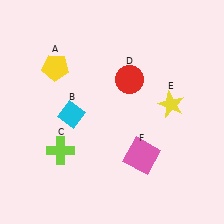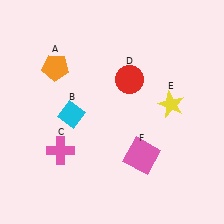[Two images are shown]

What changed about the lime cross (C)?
In Image 1, C is lime. In Image 2, it changed to pink.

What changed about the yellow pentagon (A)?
In Image 1, A is yellow. In Image 2, it changed to orange.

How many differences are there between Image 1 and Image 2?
There are 2 differences between the two images.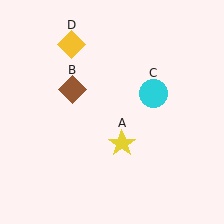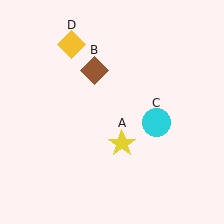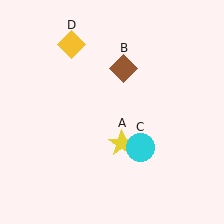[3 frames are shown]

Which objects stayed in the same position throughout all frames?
Yellow star (object A) and yellow diamond (object D) remained stationary.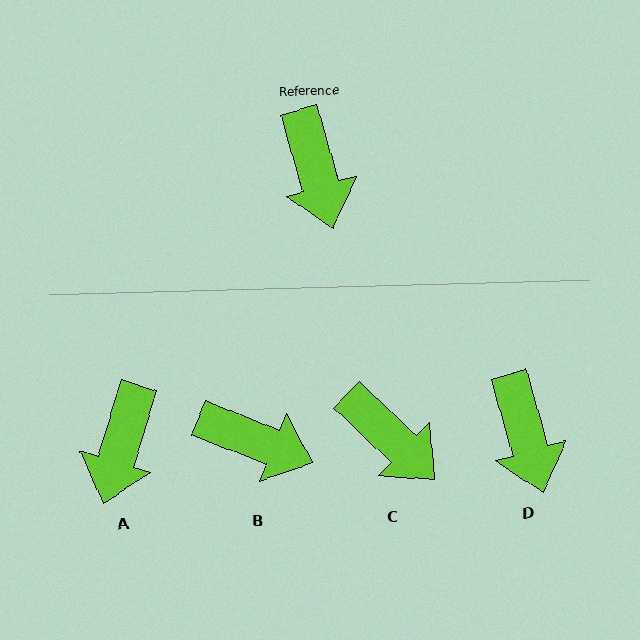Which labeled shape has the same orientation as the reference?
D.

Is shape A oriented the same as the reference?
No, it is off by about 33 degrees.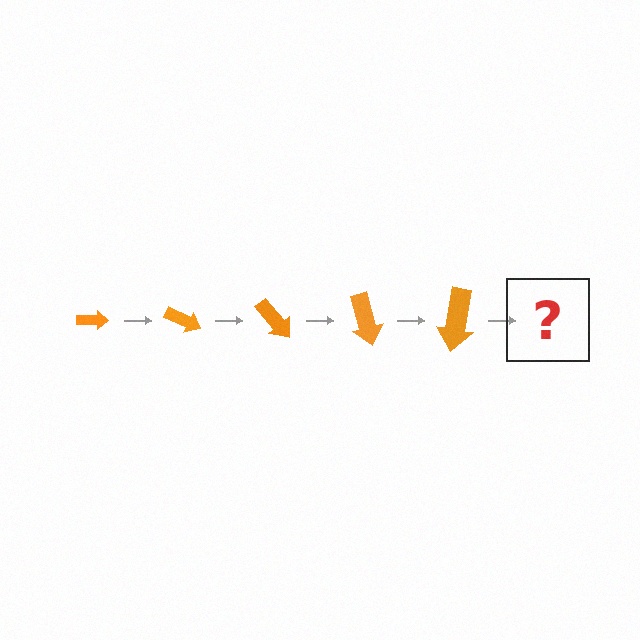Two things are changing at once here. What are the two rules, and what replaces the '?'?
The two rules are that the arrow grows larger each step and it rotates 25 degrees each step. The '?' should be an arrow, larger than the previous one and rotated 125 degrees from the start.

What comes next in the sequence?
The next element should be an arrow, larger than the previous one and rotated 125 degrees from the start.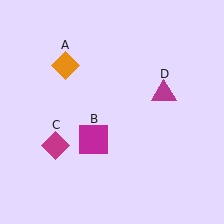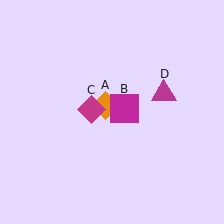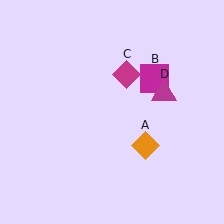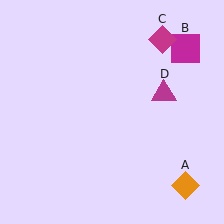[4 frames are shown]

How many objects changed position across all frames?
3 objects changed position: orange diamond (object A), magenta square (object B), magenta diamond (object C).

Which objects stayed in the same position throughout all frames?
Magenta triangle (object D) remained stationary.